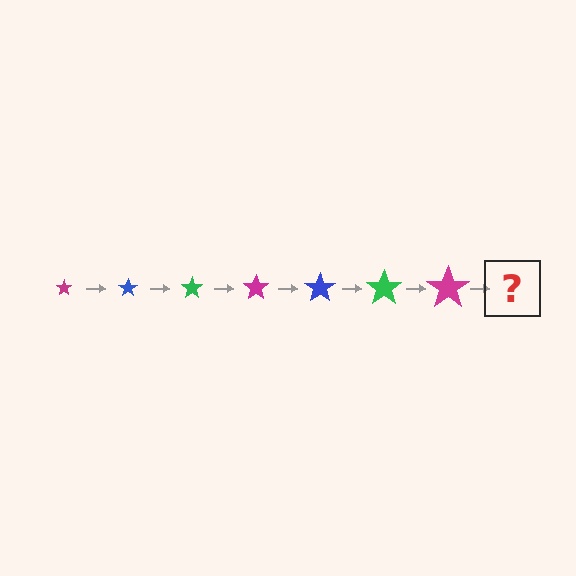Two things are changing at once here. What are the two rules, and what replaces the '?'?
The two rules are that the star grows larger each step and the color cycles through magenta, blue, and green. The '?' should be a blue star, larger than the previous one.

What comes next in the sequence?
The next element should be a blue star, larger than the previous one.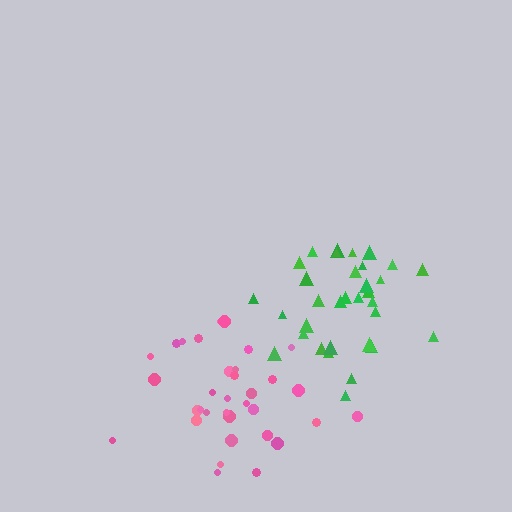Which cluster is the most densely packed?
Green.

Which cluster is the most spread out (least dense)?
Pink.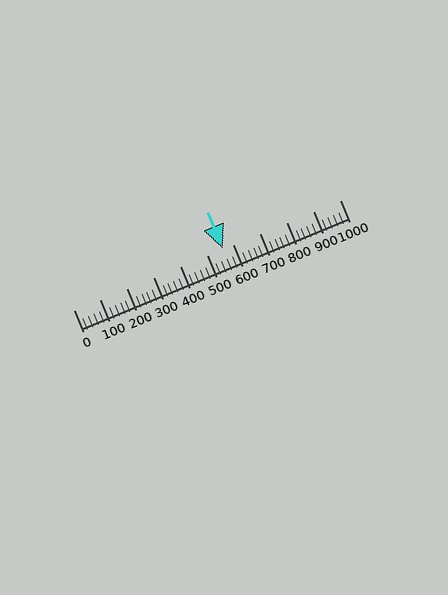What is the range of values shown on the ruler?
The ruler shows values from 0 to 1000.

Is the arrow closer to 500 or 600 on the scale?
The arrow is closer to 600.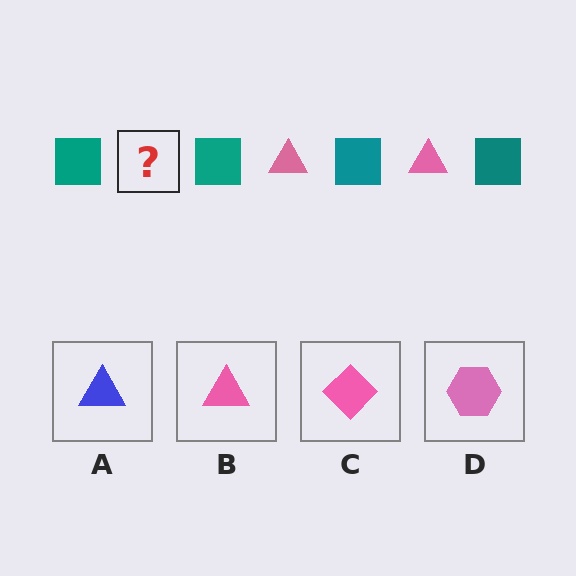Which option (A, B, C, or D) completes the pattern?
B.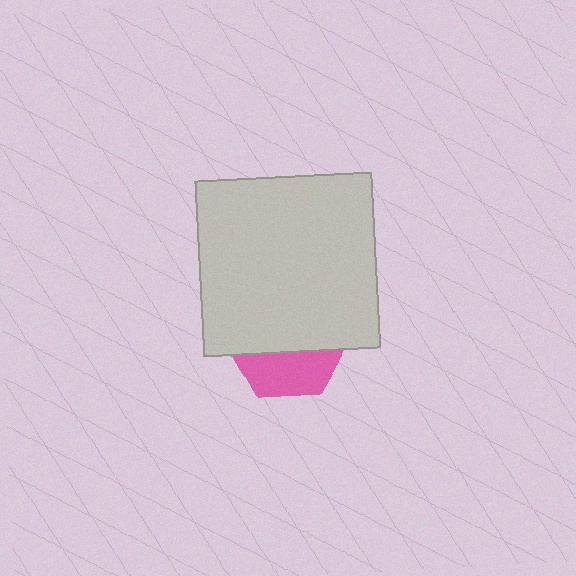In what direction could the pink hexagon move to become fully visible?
The pink hexagon could move down. That would shift it out from behind the light gray square entirely.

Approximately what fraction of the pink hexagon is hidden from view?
Roughly 65% of the pink hexagon is hidden behind the light gray square.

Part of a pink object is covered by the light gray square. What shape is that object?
It is a hexagon.